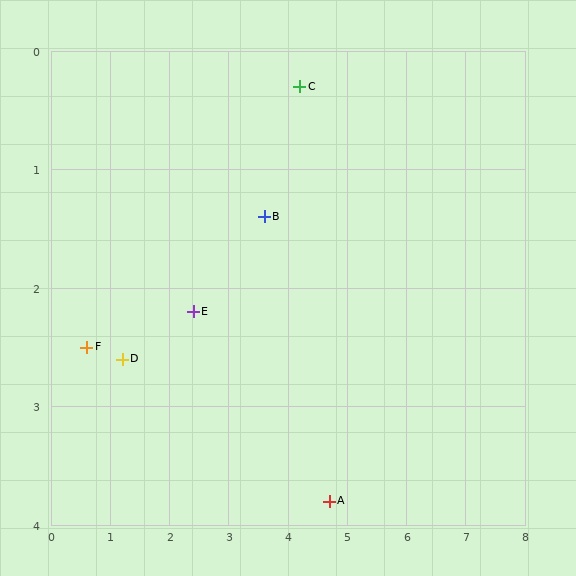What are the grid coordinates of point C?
Point C is at approximately (4.2, 0.3).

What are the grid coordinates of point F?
Point F is at approximately (0.6, 2.5).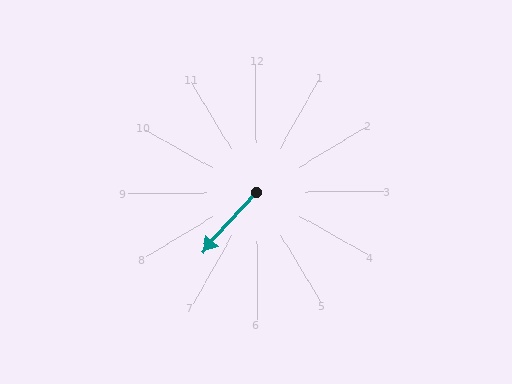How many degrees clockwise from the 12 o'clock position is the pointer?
Approximately 223 degrees.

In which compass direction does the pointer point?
Southwest.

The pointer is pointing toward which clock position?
Roughly 7 o'clock.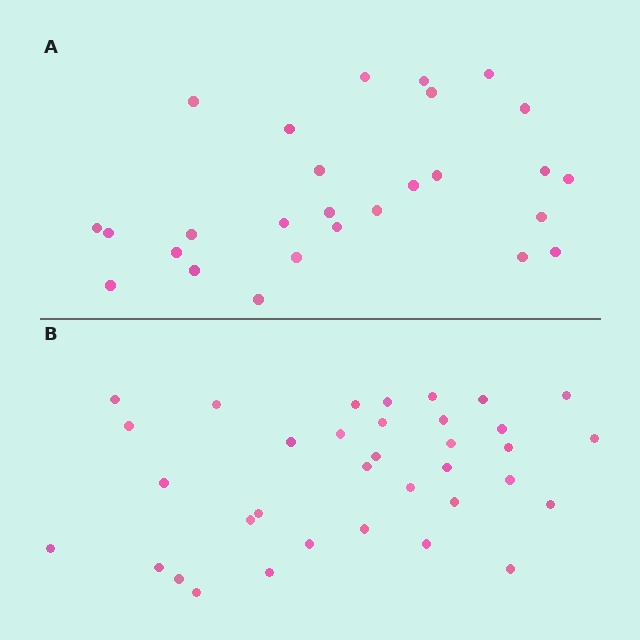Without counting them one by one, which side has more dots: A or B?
Region B (the bottom region) has more dots.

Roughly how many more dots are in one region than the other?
Region B has roughly 8 or so more dots than region A.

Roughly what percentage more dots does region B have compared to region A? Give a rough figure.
About 30% more.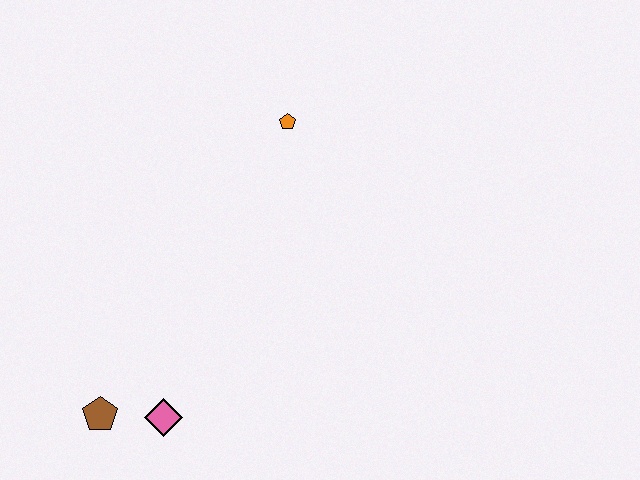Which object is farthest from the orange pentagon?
The brown pentagon is farthest from the orange pentagon.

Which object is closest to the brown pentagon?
The pink diamond is closest to the brown pentagon.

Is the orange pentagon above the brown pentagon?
Yes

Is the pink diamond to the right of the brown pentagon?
Yes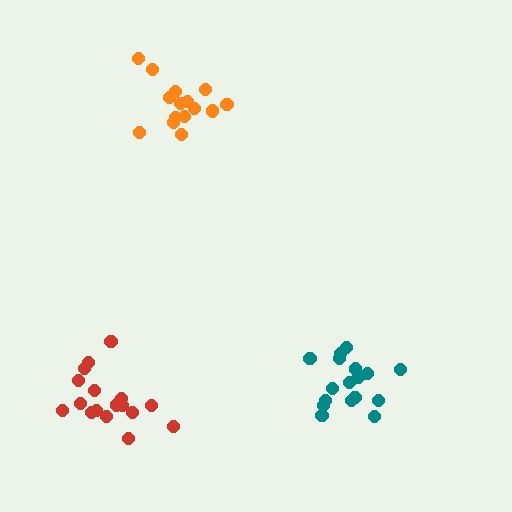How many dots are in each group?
Group 1: 17 dots, Group 2: 15 dots, Group 3: 17 dots (49 total).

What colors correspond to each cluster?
The clusters are colored: red, orange, teal.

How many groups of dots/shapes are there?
There are 3 groups.